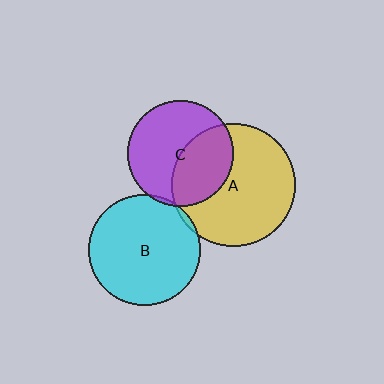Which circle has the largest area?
Circle A (yellow).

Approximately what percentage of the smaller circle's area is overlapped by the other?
Approximately 5%.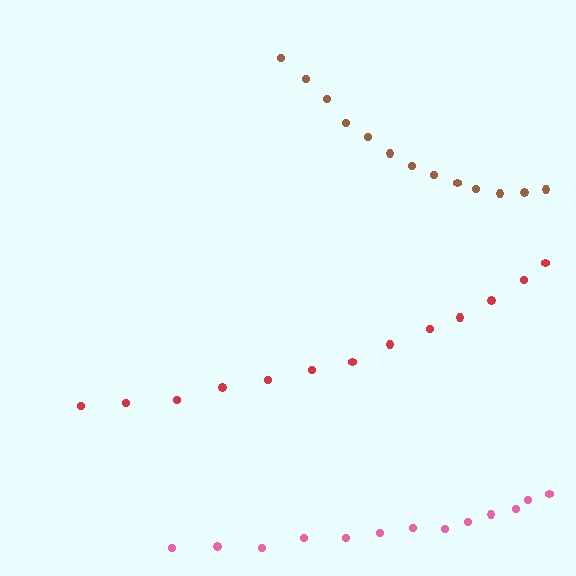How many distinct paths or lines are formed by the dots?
There are 3 distinct paths.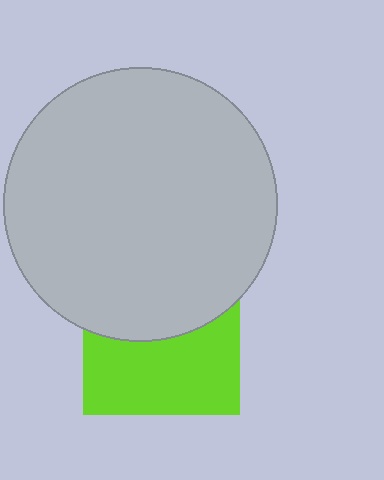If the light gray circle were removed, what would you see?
You would see the complete lime square.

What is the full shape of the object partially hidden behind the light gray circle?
The partially hidden object is a lime square.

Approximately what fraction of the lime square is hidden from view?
Roughly 47% of the lime square is hidden behind the light gray circle.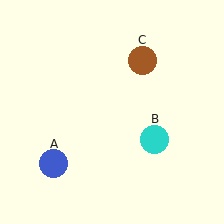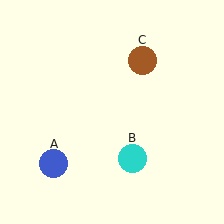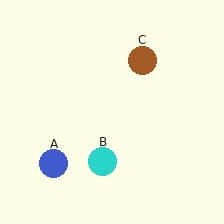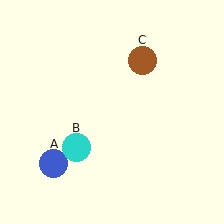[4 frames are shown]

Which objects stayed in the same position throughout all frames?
Blue circle (object A) and brown circle (object C) remained stationary.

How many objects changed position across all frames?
1 object changed position: cyan circle (object B).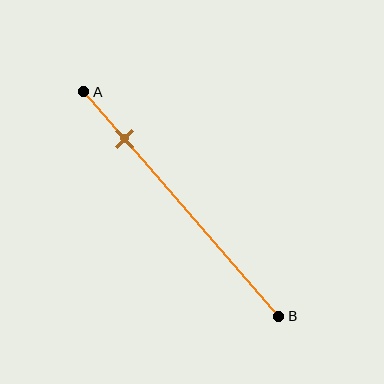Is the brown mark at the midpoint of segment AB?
No, the mark is at about 20% from A, not at the 50% midpoint.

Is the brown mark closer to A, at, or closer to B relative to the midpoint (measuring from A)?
The brown mark is closer to point A than the midpoint of segment AB.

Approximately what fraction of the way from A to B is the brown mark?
The brown mark is approximately 20% of the way from A to B.